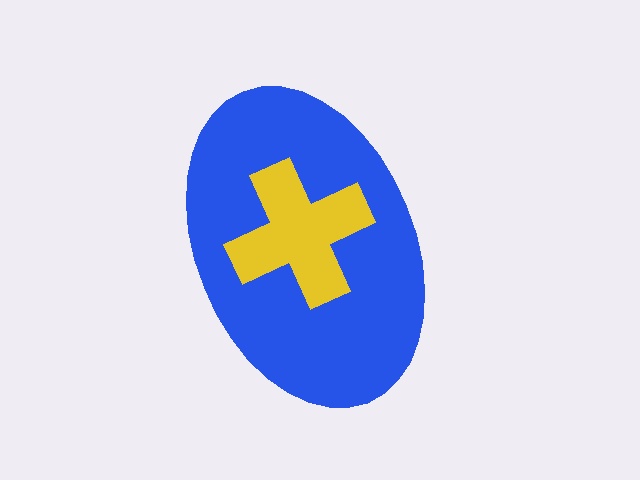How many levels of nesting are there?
2.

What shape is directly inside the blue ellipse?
The yellow cross.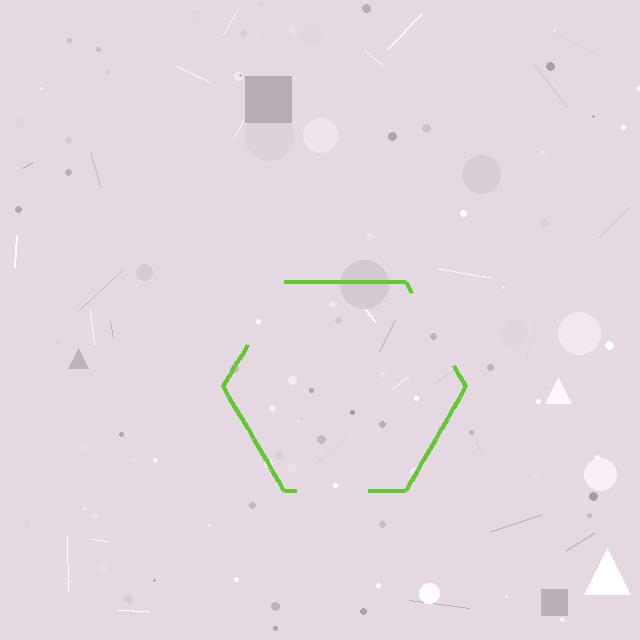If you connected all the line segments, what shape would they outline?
They would outline a hexagon.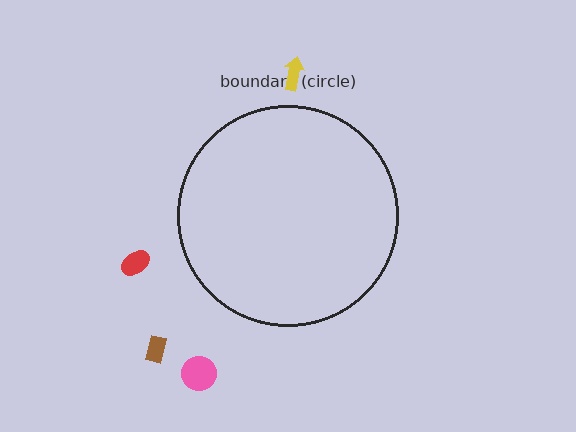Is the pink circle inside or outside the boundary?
Outside.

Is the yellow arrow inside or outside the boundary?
Outside.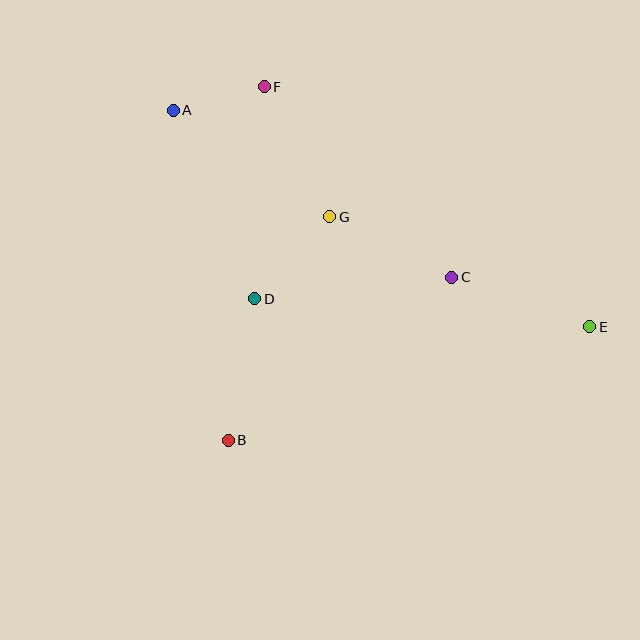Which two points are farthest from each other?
Points A and E are farthest from each other.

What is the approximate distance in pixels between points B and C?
The distance between B and C is approximately 277 pixels.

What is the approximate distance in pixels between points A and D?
The distance between A and D is approximately 205 pixels.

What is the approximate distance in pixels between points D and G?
The distance between D and G is approximately 111 pixels.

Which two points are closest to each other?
Points A and F are closest to each other.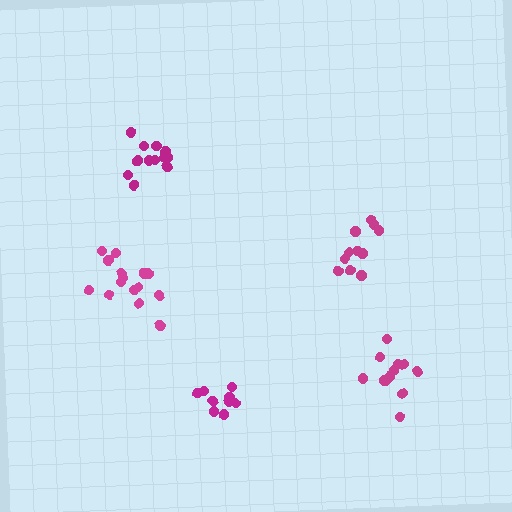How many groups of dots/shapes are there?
There are 5 groups.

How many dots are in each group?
Group 1: 12 dots, Group 2: 11 dots, Group 3: 12 dots, Group 4: 15 dots, Group 5: 9 dots (59 total).